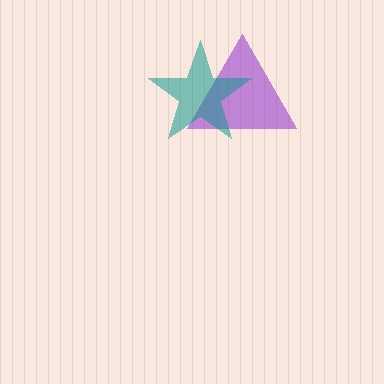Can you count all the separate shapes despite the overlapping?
Yes, there are 2 separate shapes.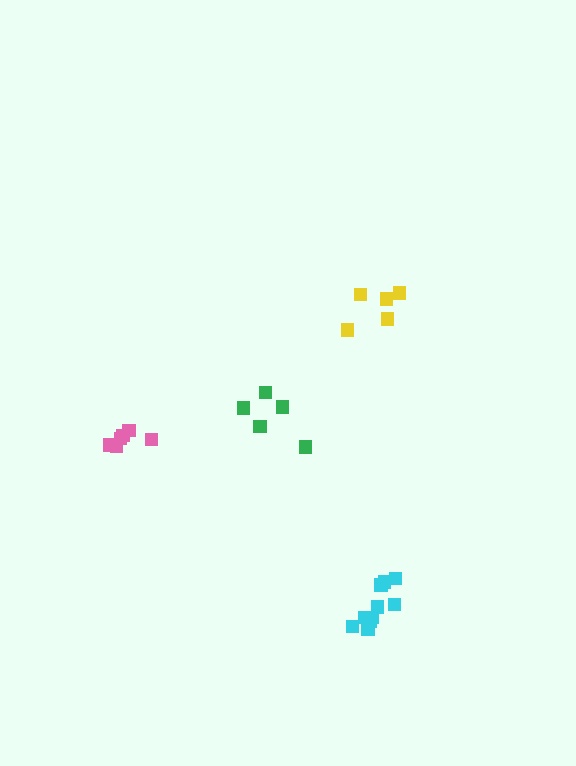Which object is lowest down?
The cyan cluster is bottommost.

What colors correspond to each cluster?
The clusters are colored: cyan, green, pink, yellow.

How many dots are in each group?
Group 1: 10 dots, Group 2: 5 dots, Group 3: 6 dots, Group 4: 5 dots (26 total).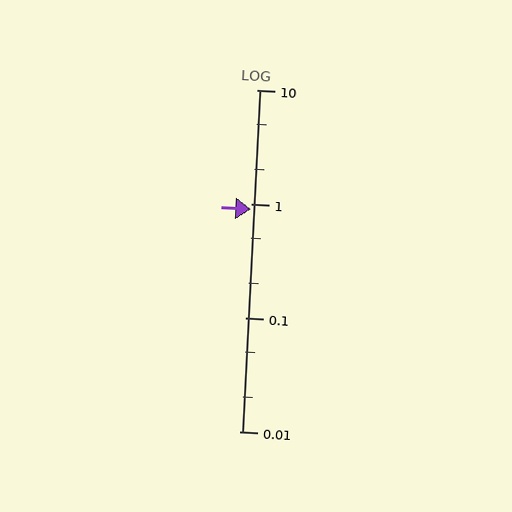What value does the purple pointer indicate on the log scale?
The pointer indicates approximately 0.89.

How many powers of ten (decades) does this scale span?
The scale spans 3 decades, from 0.01 to 10.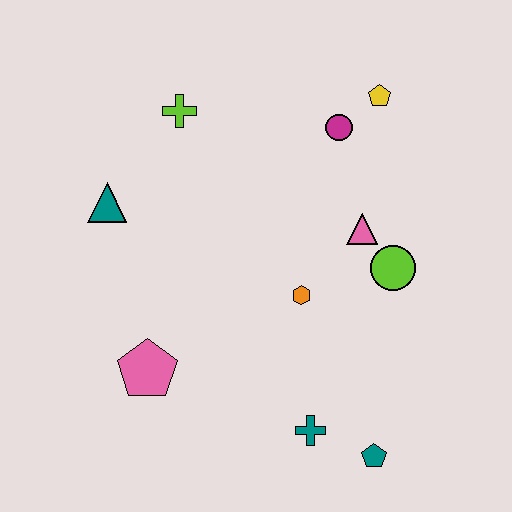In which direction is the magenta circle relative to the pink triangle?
The magenta circle is above the pink triangle.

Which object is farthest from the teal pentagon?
The lime cross is farthest from the teal pentagon.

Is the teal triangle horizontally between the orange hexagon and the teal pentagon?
No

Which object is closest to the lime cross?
The teal triangle is closest to the lime cross.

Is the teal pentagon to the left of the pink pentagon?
No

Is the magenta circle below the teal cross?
No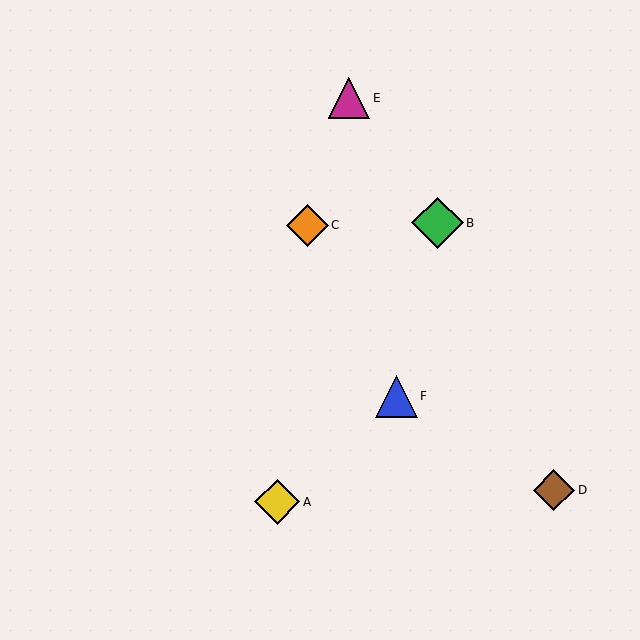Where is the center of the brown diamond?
The center of the brown diamond is at (554, 490).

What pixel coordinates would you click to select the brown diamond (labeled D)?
Click at (554, 490) to select the brown diamond D.